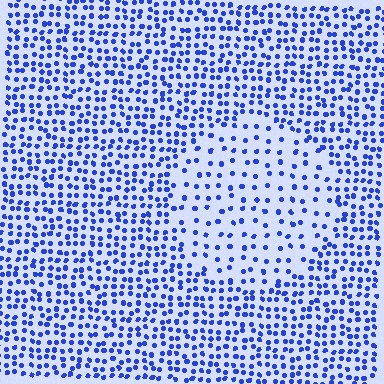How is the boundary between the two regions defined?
The boundary is defined by a change in element density (approximately 2.1x ratio). All elements are the same color, size, and shape.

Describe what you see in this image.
The image contains small blue elements arranged at two different densities. A circle-shaped region is visible where the elements are less densely packed than the surrounding area.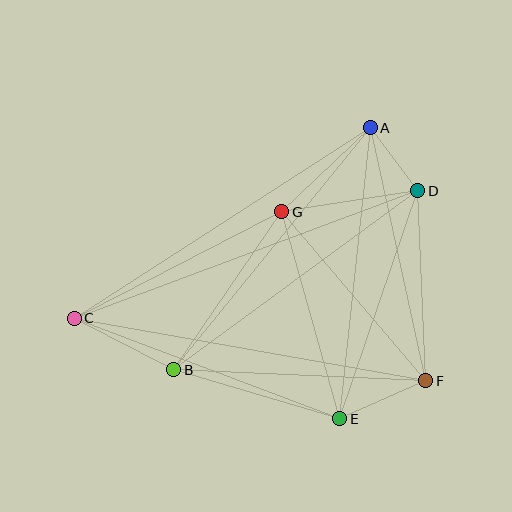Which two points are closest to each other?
Points A and D are closest to each other.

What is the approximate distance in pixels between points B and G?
The distance between B and G is approximately 191 pixels.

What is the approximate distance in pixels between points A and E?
The distance between A and E is approximately 292 pixels.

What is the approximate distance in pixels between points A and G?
The distance between A and G is approximately 122 pixels.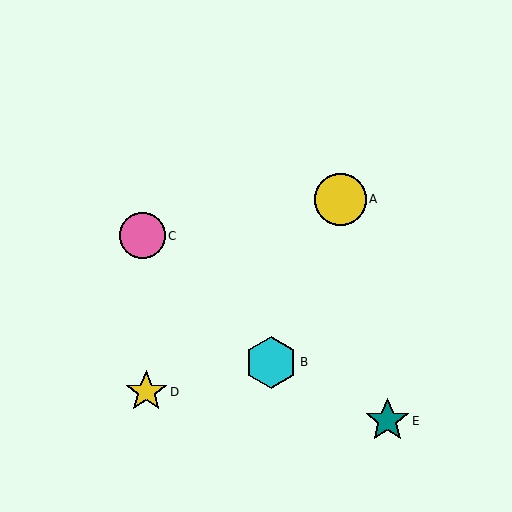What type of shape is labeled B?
Shape B is a cyan hexagon.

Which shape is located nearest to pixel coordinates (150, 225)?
The pink circle (labeled C) at (142, 236) is nearest to that location.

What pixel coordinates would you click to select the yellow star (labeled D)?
Click at (146, 392) to select the yellow star D.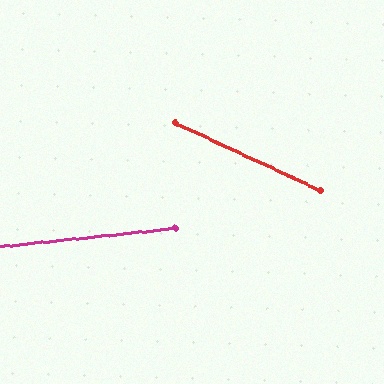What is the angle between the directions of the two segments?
Approximately 31 degrees.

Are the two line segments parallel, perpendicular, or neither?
Neither parallel nor perpendicular — they differ by about 31°.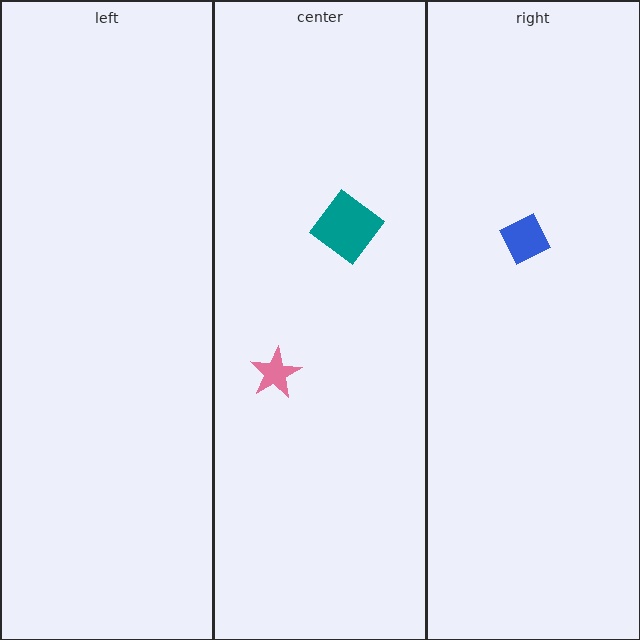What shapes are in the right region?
The blue diamond.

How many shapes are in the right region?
1.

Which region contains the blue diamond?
The right region.